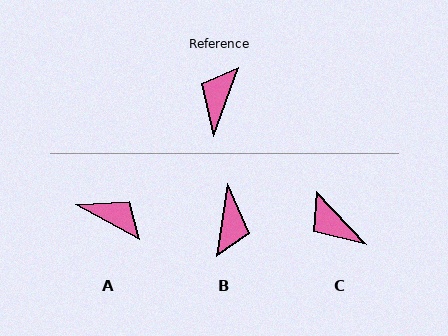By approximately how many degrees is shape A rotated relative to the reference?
Approximately 99 degrees clockwise.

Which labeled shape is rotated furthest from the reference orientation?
B, about 168 degrees away.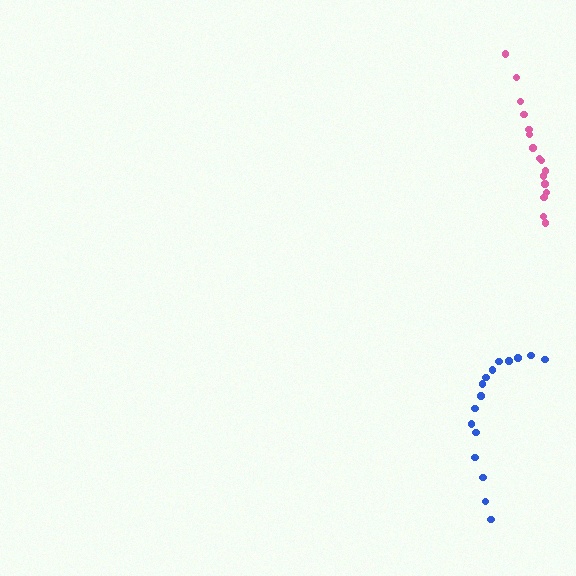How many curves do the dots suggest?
There are 2 distinct paths.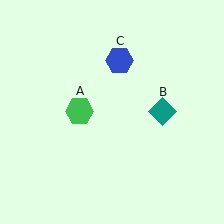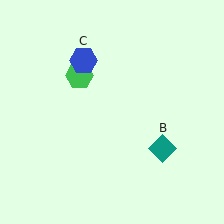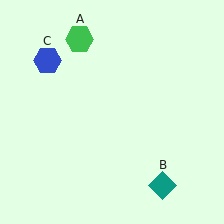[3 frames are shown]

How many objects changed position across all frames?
3 objects changed position: green hexagon (object A), teal diamond (object B), blue hexagon (object C).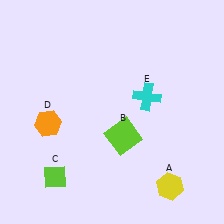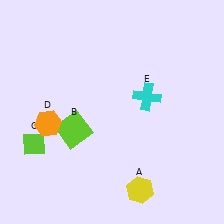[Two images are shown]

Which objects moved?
The objects that moved are: the yellow hexagon (A), the lime square (B), the lime diamond (C).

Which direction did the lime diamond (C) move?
The lime diamond (C) moved up.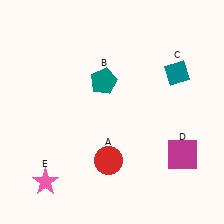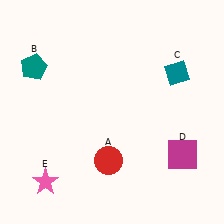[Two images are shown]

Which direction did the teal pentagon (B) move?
The teal pentagon (B) moved left.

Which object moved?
The teal pentagon (B) moved left.